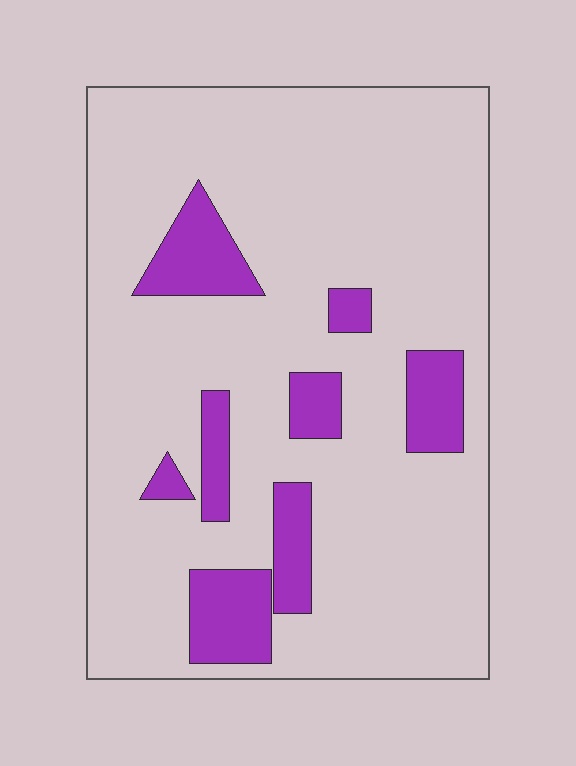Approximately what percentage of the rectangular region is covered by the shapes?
Approximately 15%.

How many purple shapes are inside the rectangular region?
8.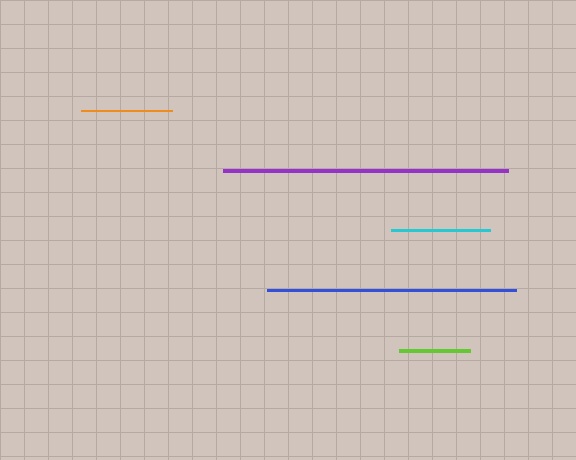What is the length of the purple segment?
The purple segment is approximately 285 pixels long.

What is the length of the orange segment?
The orange segment is approximately 91 pixels long.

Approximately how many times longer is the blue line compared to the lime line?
The blue line is approximately 3.5 times the length of the lime line.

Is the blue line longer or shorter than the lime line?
The blue line is longer than the lime line.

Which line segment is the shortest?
The lime line is the shortest at approximately 72 pixels.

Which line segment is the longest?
The purple line is the longest at approximately 285 pixels.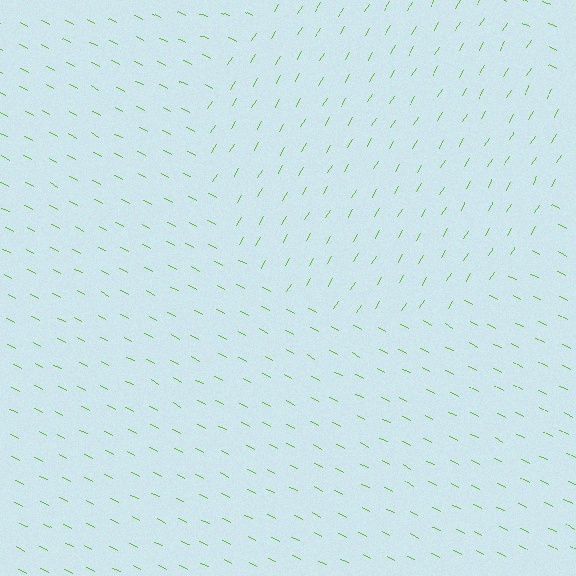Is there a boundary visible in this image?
Yes, there is a texture boundary formed by a change in line orientation.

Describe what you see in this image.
The image is filled with small lime line segments. A circle region in the image has lines oriented differently from the surrounding lines, creating a visible texture boundary.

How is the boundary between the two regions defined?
The boundary is defined purely by a change in line orientation (approximately 86 degrees difference). All lines are the same color and thickness.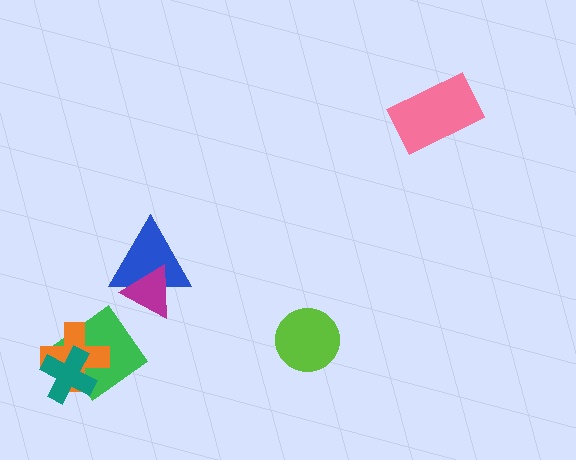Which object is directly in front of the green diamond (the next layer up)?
The orange cross is directly in front of the green diamond.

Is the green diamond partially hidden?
Yes, it is partially covered by another shape.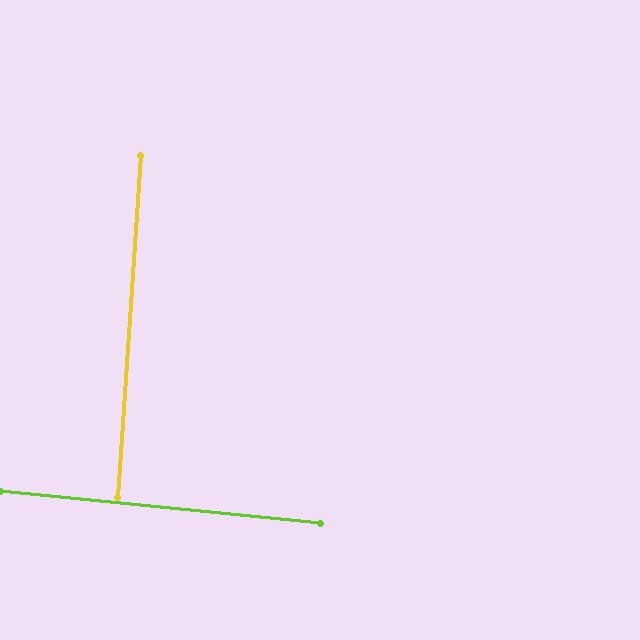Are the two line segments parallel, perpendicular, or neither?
Perpendicular — they meet at approximately 88°.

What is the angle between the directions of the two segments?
Approximately 88 degrees.